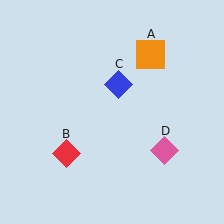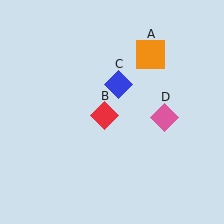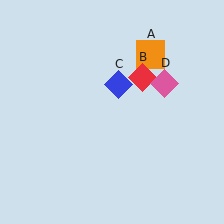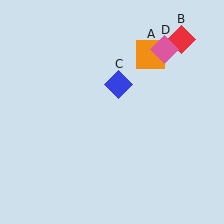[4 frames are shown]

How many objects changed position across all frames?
2 objects changed position: red diamond (object B), pink diamond (object D).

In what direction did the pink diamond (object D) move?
The pink diamond (object D) moved up.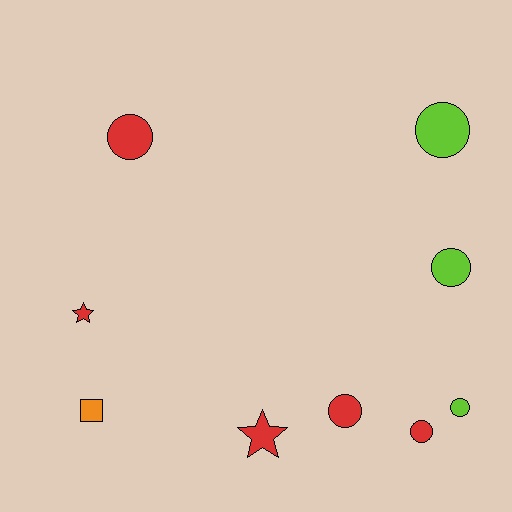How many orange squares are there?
There is 1 orange square.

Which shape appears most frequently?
Circle, with 6 objects.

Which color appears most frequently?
Red, with 5 objects.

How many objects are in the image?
There are 9 objects.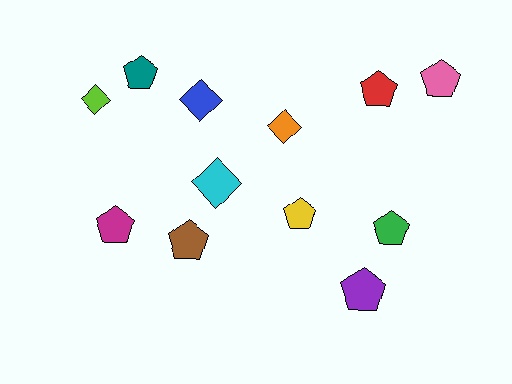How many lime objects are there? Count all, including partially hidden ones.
There is 1 lime object.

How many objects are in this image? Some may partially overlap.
There are 12 objects.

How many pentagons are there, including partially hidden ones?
There are 8 pentagons.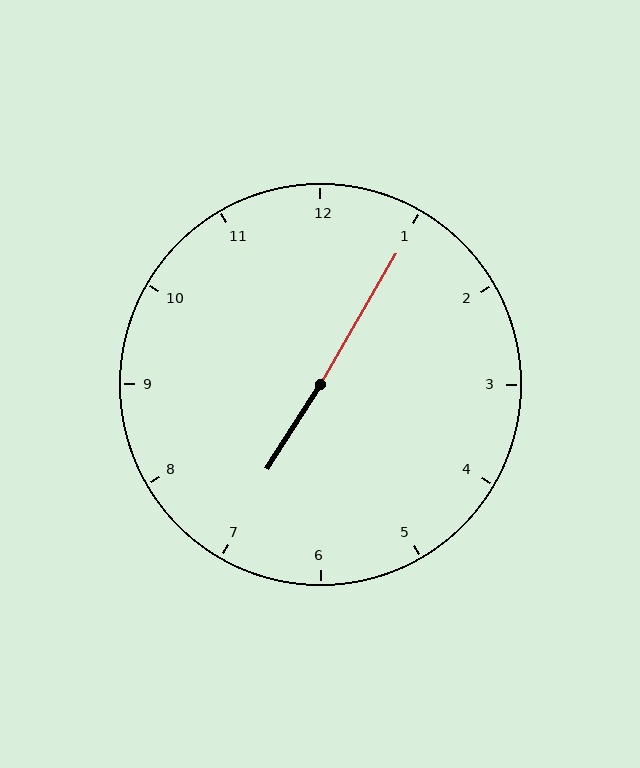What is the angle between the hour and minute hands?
Approximately 178 degrees.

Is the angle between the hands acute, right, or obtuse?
It is obtuse.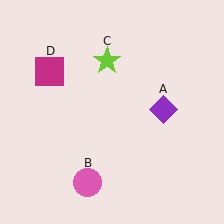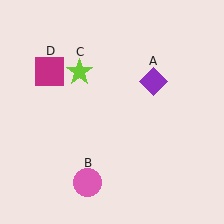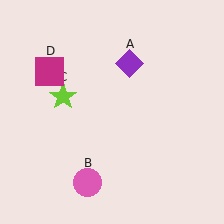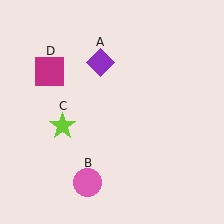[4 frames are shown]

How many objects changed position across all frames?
2 objects changed position: purple diamond (object A), lime star (object C).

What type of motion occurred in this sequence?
The purple diamond (object A), lime star (object C) rotated counterclockwise around the center of the scene.